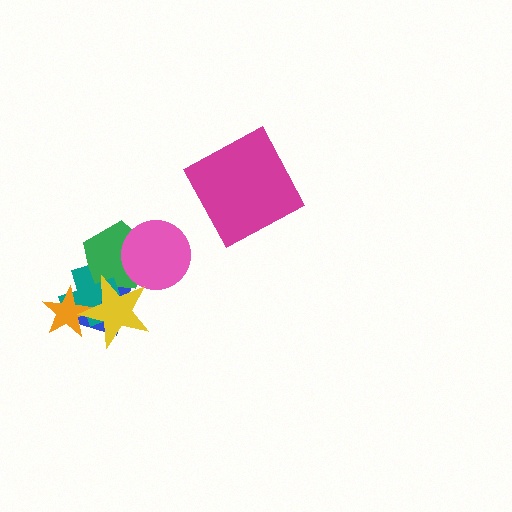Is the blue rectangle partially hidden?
Yes, it is partially covered by another shape.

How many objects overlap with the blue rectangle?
5 objects overlap with the blue rectangle.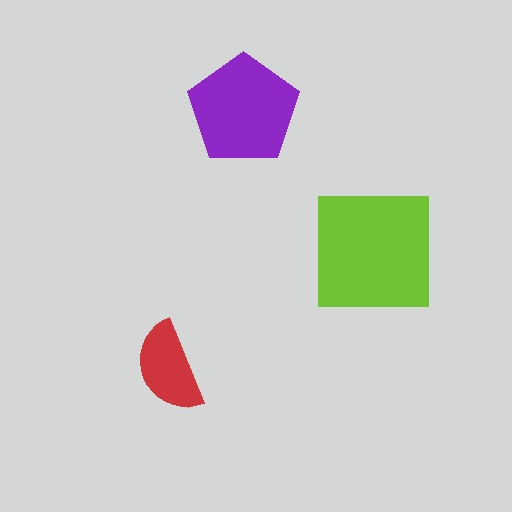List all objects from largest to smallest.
The lime square, the purple pentagon, the red semicircle.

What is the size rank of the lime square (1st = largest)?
1st.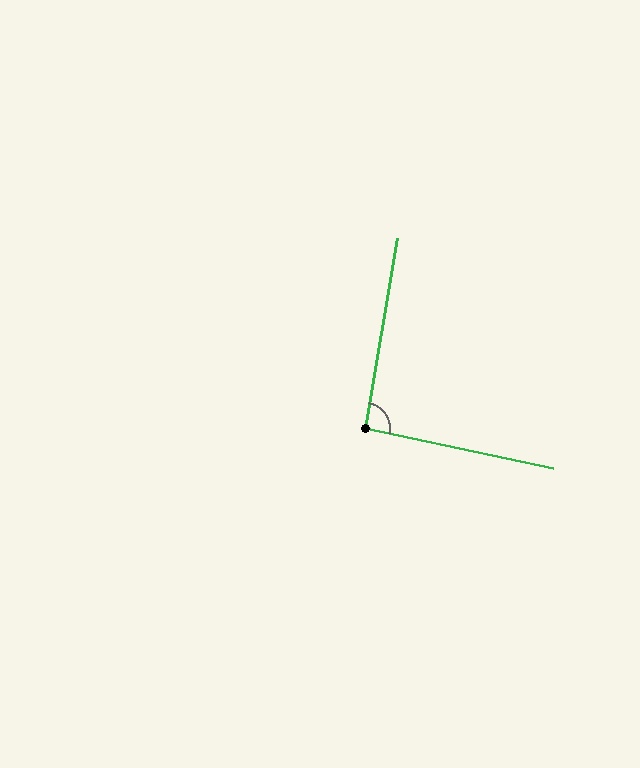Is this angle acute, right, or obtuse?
It is approximately a right angle.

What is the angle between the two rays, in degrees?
Approximately 92 degrees.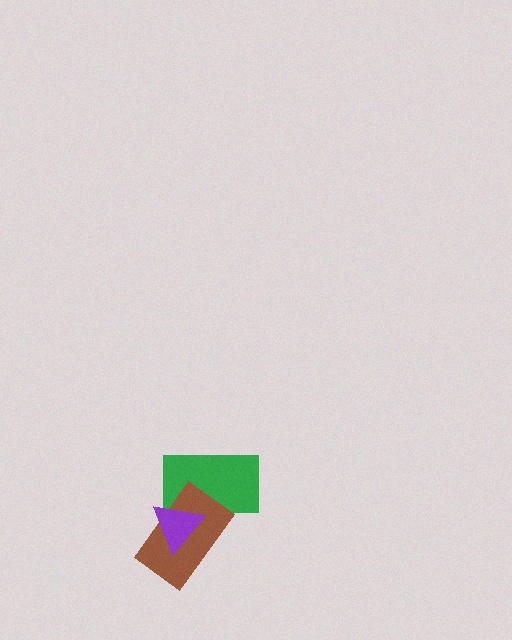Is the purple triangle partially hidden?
No, no other shape covers it.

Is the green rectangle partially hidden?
Yes, it is partially covered by another shape.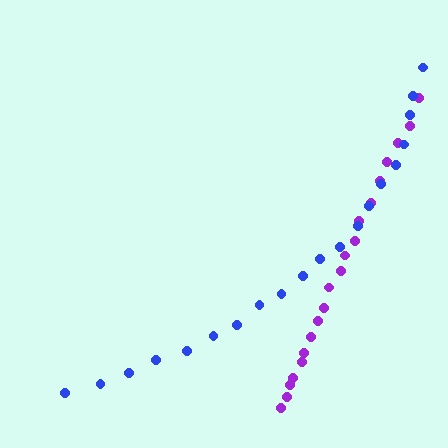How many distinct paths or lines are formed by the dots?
There are 2 distinct paths.